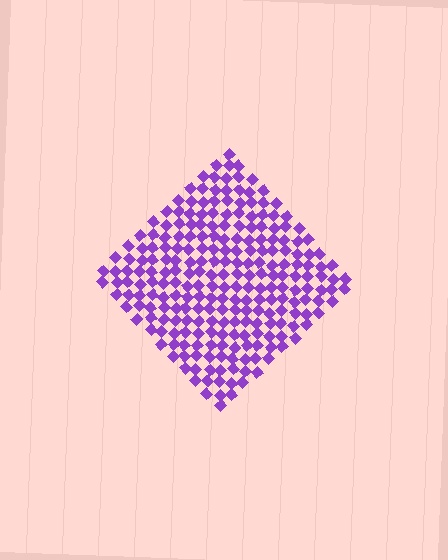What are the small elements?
The small elements are diamonds.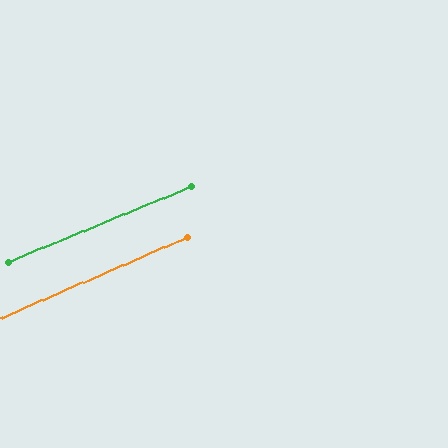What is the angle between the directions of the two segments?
Approximately 1 degree.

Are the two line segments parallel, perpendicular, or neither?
Parallel — their directions differ by only 0.7°.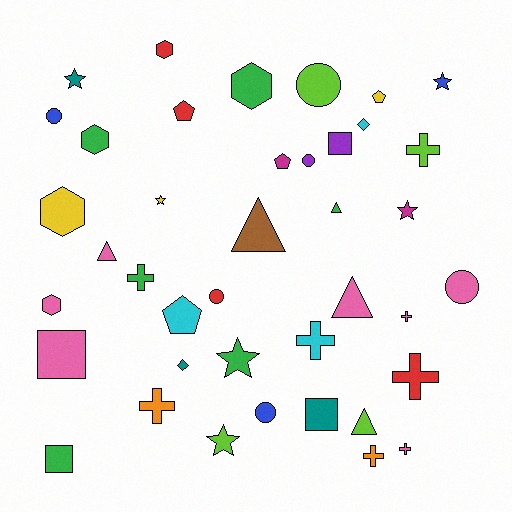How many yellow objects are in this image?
There are 3 yellow objects.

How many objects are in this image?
There are 40 objects.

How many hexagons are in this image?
There are 5 hexagons.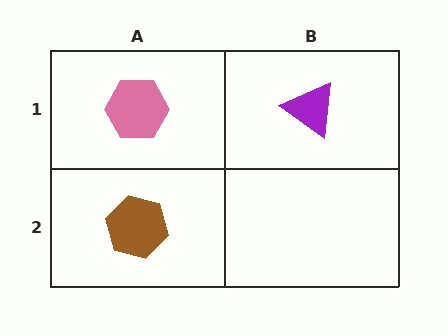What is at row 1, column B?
A purple triangle.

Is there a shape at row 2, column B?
No, that cell is empty.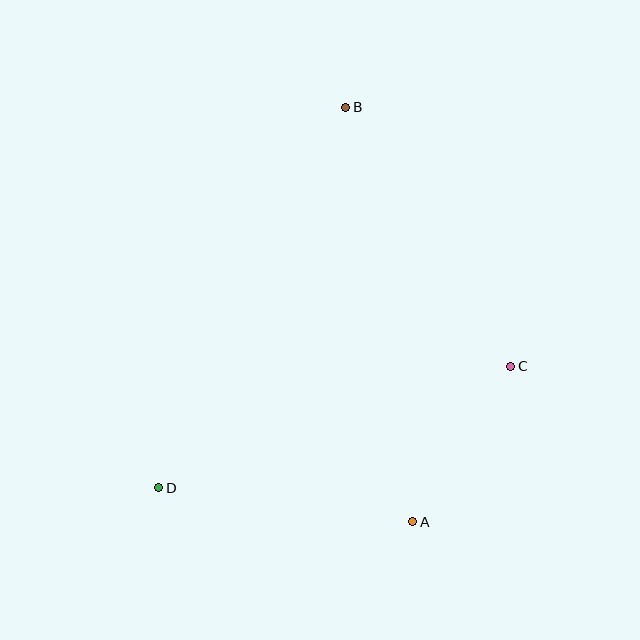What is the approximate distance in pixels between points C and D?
The distance between C and D is approximately 372 pixels.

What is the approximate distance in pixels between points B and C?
The distance between B and C is approximately 307 pixels.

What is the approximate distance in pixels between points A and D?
The distance between A and D is approximately 256 pixels.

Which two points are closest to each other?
Points A and C are closest to each other.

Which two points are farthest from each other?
Points B and D are farthest from each other.